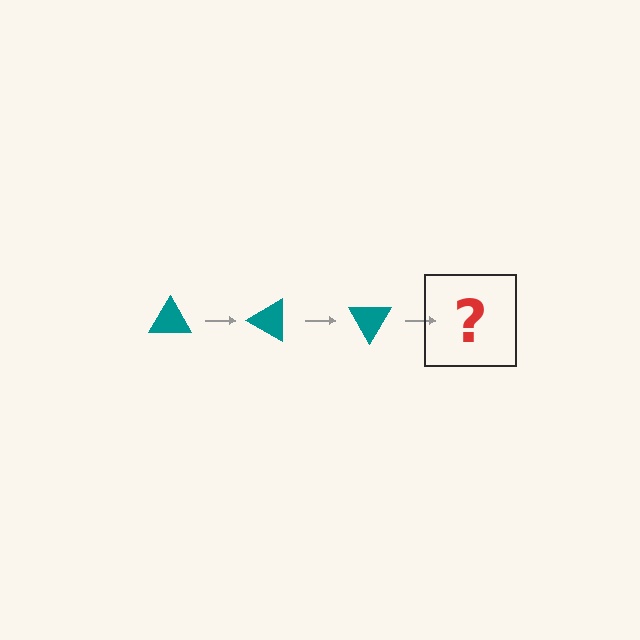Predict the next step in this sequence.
The next step is a teal triangle rotated 90 degrees.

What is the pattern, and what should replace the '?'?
The pattern is that the triangle rotates 30 degrees each step. The '?' should be a teal triangle rotated 90 degrees.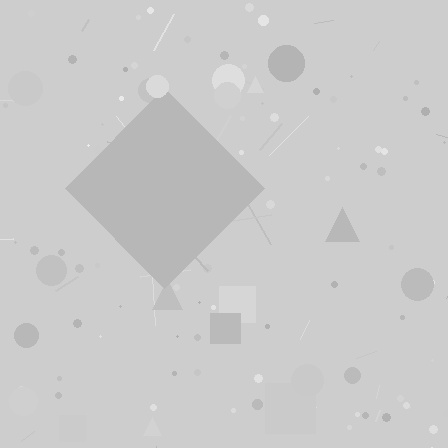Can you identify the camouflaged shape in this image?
The camouflaged shape is a diamond.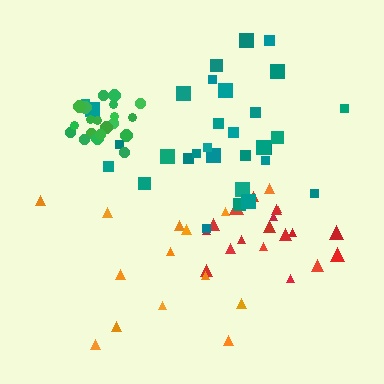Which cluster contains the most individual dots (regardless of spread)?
Teal (31).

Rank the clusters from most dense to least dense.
green, red, teal, orange.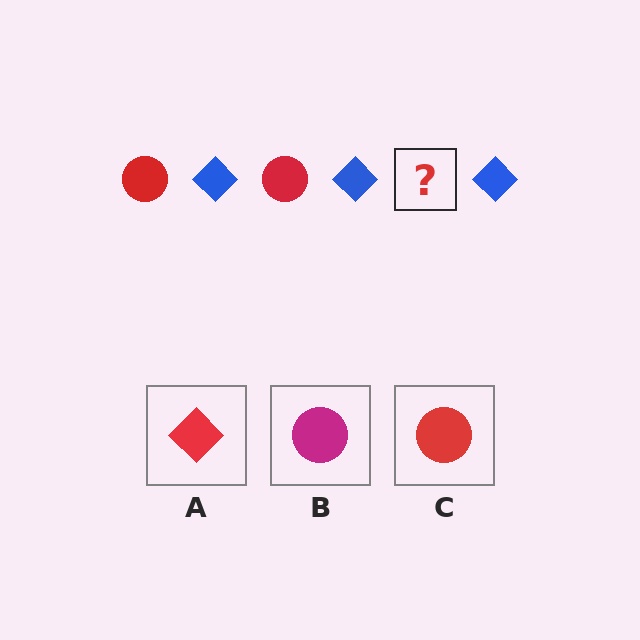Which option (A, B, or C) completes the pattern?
C.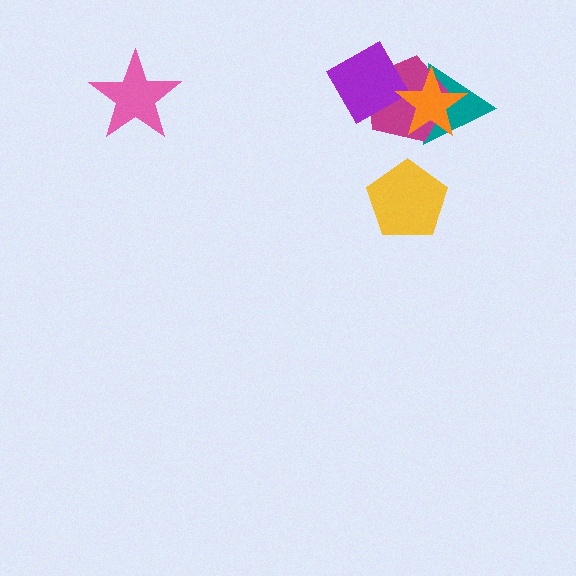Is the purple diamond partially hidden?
Yes, it is partially covered by another shape.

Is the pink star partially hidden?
No, no other shape covers it.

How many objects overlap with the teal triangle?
2 objects overlap with the teal triangle.